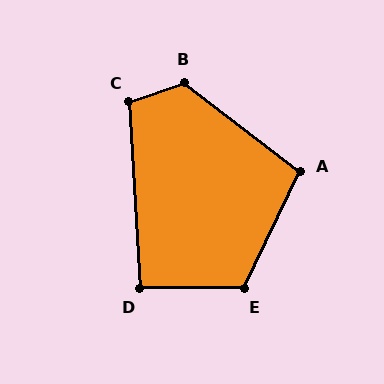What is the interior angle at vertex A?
Approximately 102 degrees (obtuse).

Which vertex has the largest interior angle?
B, at approximately 123 degrees.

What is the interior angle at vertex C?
Approximately 106 degrees (obtuse).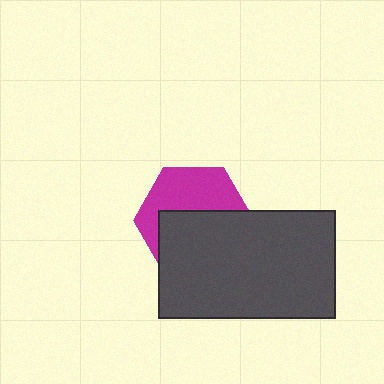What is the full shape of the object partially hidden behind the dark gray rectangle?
The partially hidden object is a magenta hexagon.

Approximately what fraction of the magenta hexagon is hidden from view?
Roughly 55% of the magenta hexagon is hidden behind the dark gray rectangle.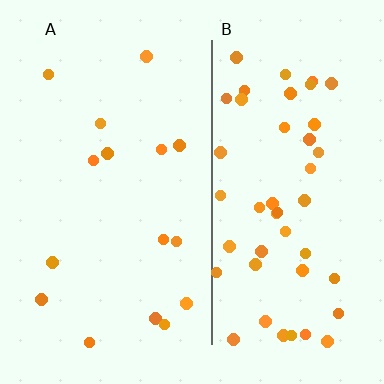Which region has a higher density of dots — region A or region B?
B (the right).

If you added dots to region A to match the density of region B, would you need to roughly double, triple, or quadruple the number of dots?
Approximately triple.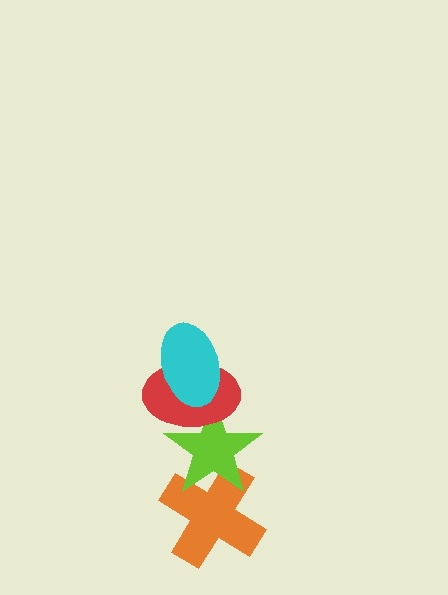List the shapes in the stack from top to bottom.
From top to bottom: the cyan ellipse, the red ellipse, the lime star, the orange cross.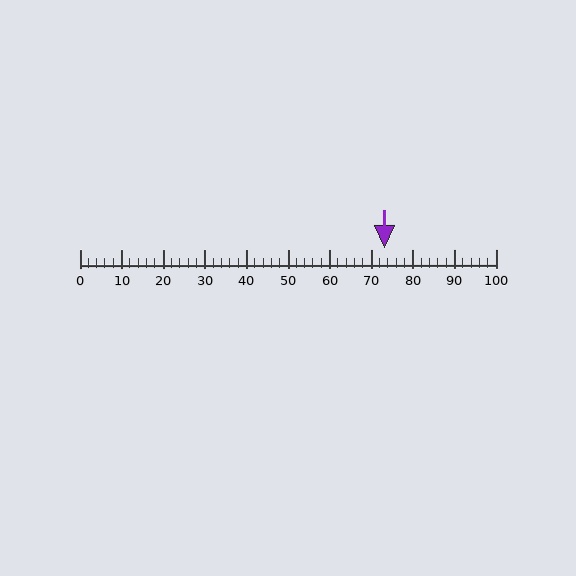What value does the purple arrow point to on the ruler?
The purple arrow points to approximately 73.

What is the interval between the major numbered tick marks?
The major tick marks are spaced 10 units apart.